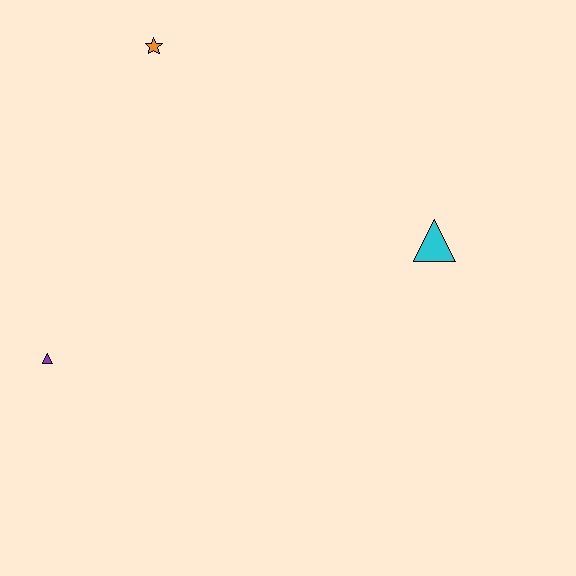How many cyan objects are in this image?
There is 1 cyan object.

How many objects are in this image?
There are 3 objects.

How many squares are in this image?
There are no squares.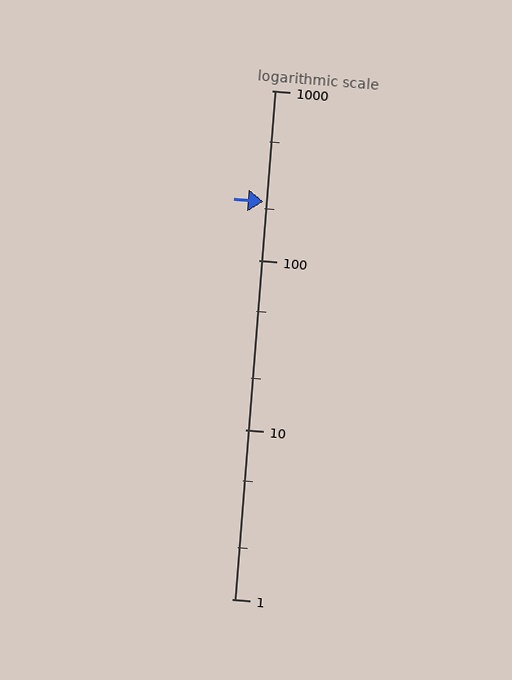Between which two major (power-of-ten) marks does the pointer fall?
The pointer is between 100 and 1000.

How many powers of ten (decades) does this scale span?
The scale spans 3 decades, from 1 to 1000.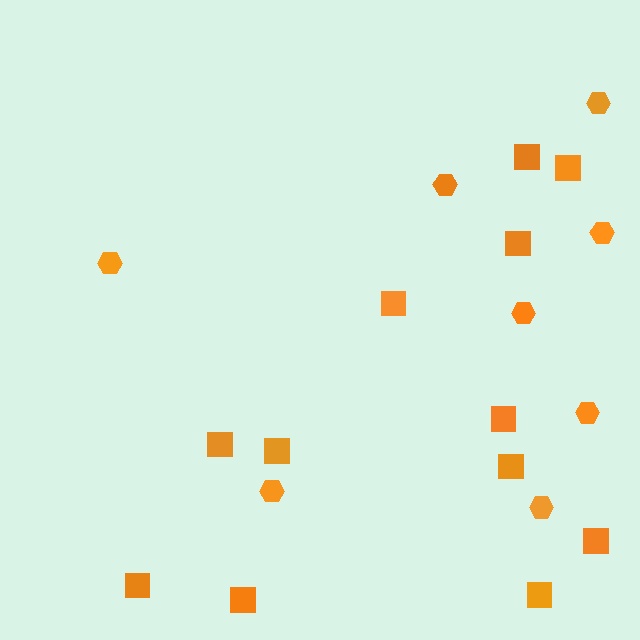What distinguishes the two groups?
There are 2 groups: one group of squares (12) and one group of hexagons (8).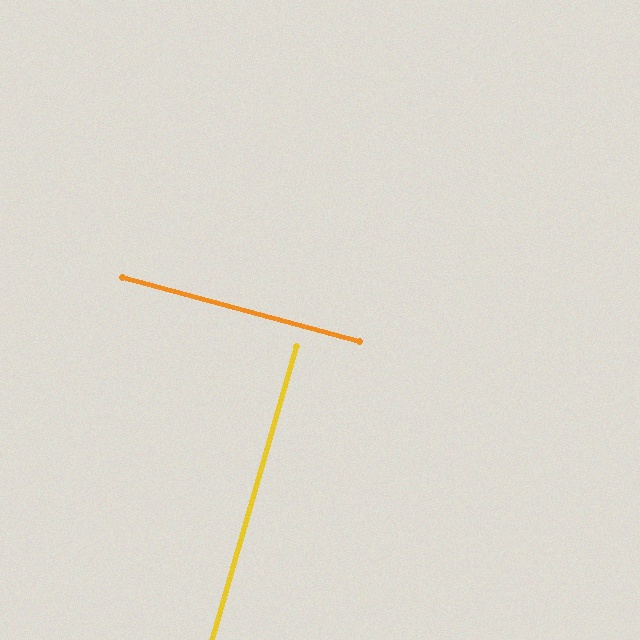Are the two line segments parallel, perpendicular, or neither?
Perpendicular — they meet at approximately 89°.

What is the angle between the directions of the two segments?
Approximately 89 degrees.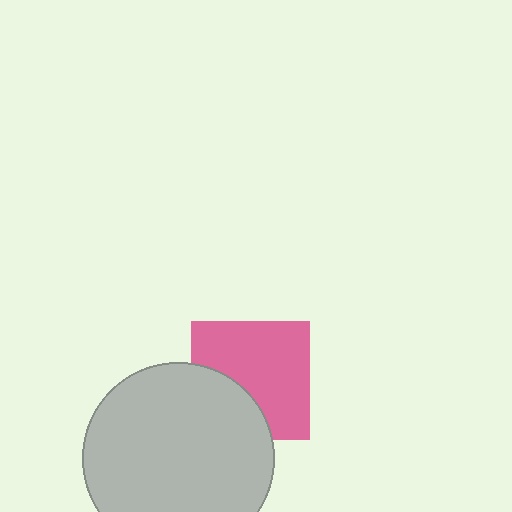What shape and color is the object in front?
The object in front is a light gray circle.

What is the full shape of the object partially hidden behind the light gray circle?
The partially hidden object is a pink square.